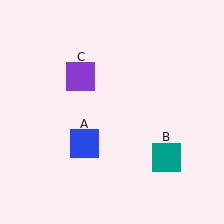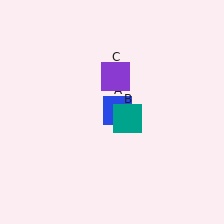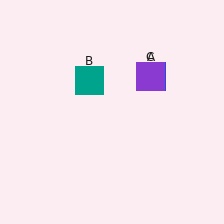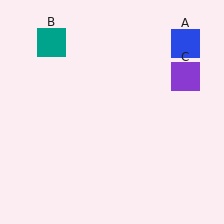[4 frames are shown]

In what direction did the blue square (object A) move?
The blue square (object A) moved up and to the right.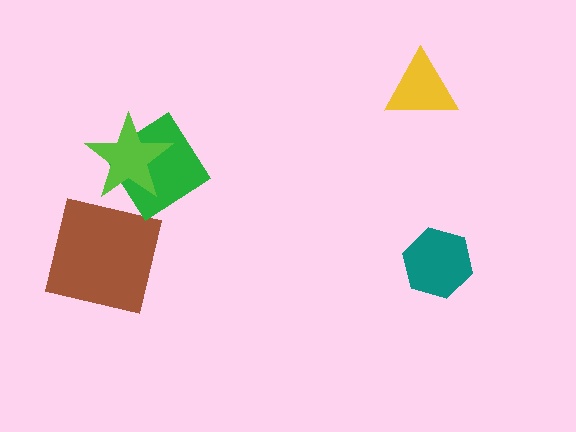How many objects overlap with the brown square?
0 objects overlap with the brown square.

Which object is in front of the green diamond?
The lime star is in front of the green diamond.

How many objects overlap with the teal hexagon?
0 objects overlap with the teal hexagon.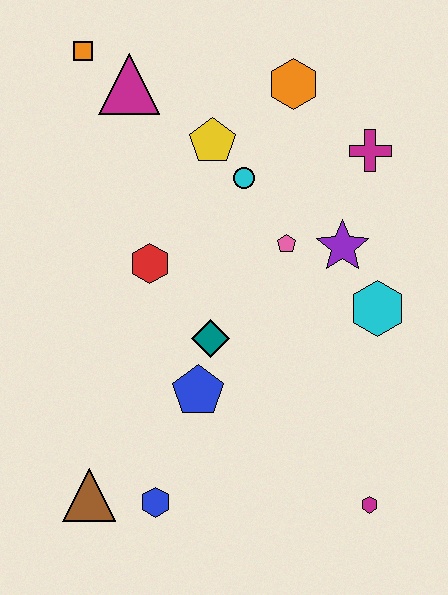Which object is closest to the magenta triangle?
The orange square is closest to the magenta triangle.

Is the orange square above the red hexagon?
Yes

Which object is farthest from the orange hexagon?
The brown triangle is farthest from the orange hexagon.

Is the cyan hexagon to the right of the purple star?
Yes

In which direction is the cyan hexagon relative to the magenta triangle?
The cyan hexagon is to the right of the magenta triangle.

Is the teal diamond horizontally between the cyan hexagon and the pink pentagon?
No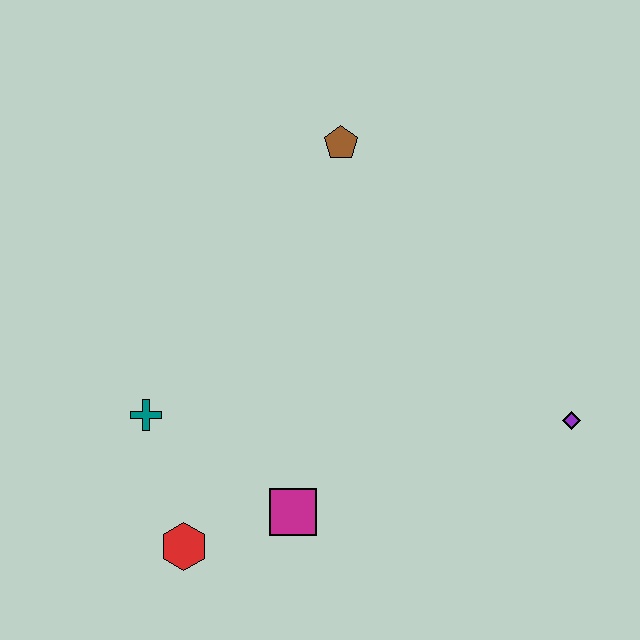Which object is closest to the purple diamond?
The magenta square is closest to the purple diamond.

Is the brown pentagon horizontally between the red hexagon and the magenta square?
No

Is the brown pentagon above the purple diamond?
Yes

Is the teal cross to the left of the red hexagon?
Yes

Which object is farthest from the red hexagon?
The brown pentagon is farthest from the red hexagon.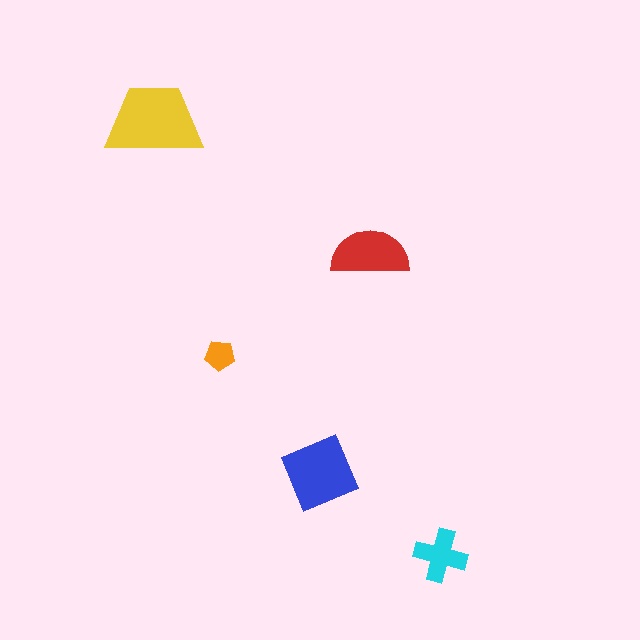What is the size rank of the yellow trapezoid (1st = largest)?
1st.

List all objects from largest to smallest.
The yellow trapezoid, the blue diamond, the red semicircle, the cyan cross, the orange pentagon.